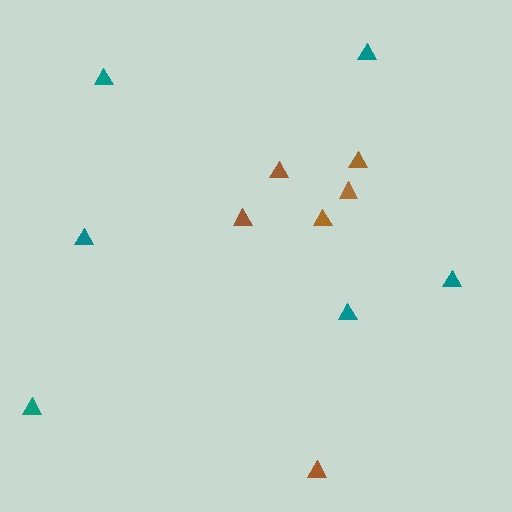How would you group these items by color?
There are 2 groups: one group of teal triangles (6) and one group of brown triangles (6).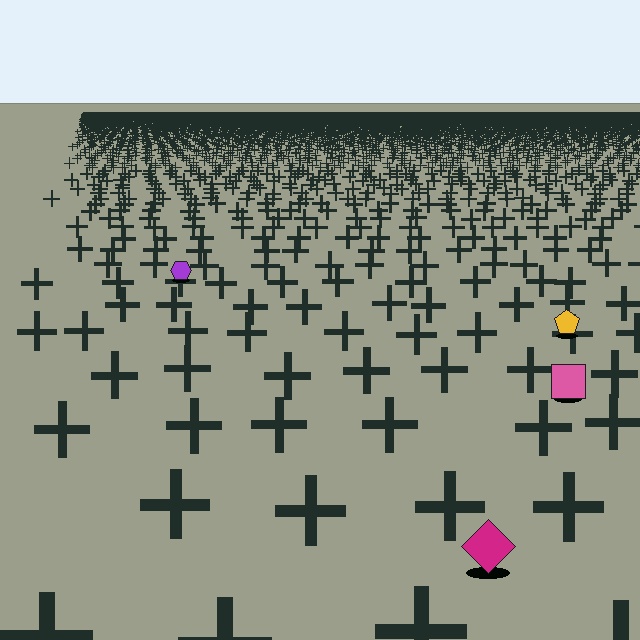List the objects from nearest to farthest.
From nearest to farthest: the magenta diamond, the pink square, the yellow pentagon, the purple hexagon.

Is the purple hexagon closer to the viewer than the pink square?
No. The pink square is closer — you can tell from the texture gradient: the ground texture is coarser near it.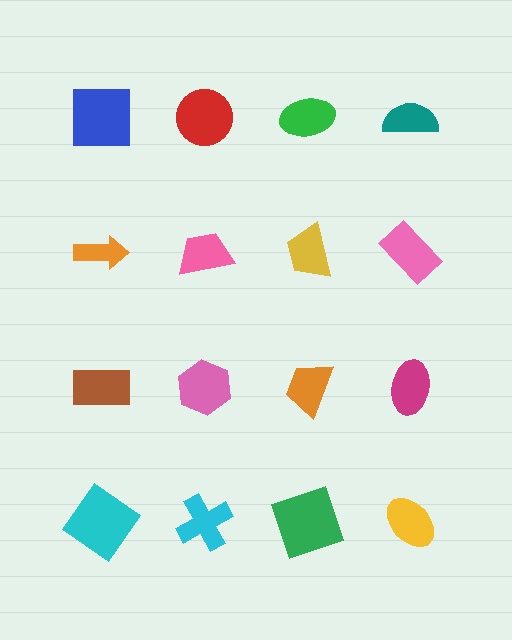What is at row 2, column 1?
An orange arrow.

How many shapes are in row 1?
4 shapes.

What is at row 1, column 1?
A blue square.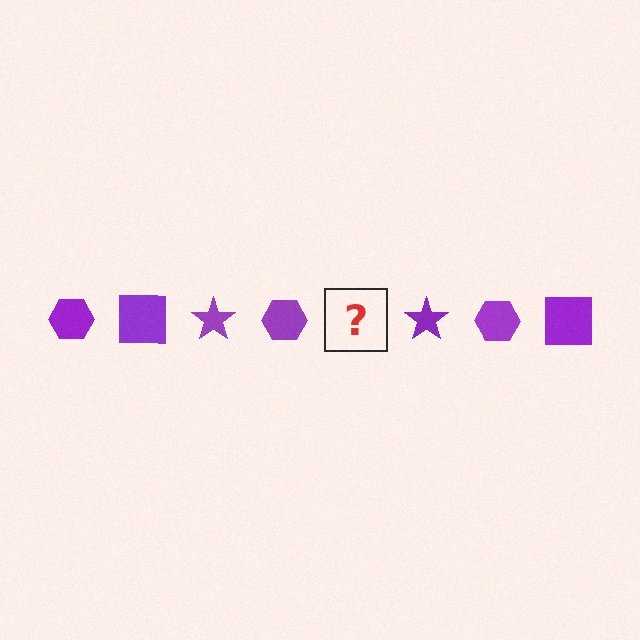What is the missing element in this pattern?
The missing element is a purple square.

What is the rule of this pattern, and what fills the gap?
The rule is that the pattern cycles through hexagon, square, star shapes in purple. The gap should be filled with a purple square.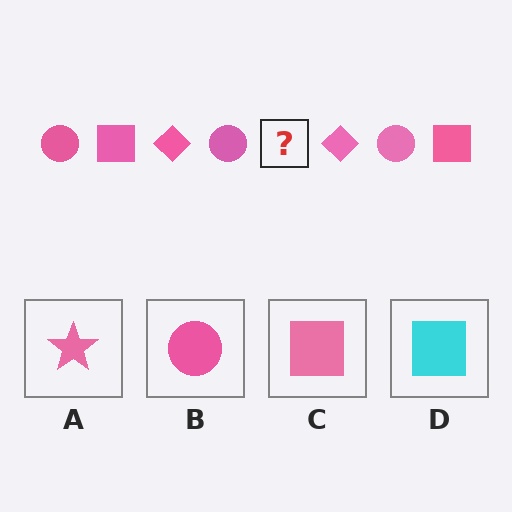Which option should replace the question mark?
Option C.